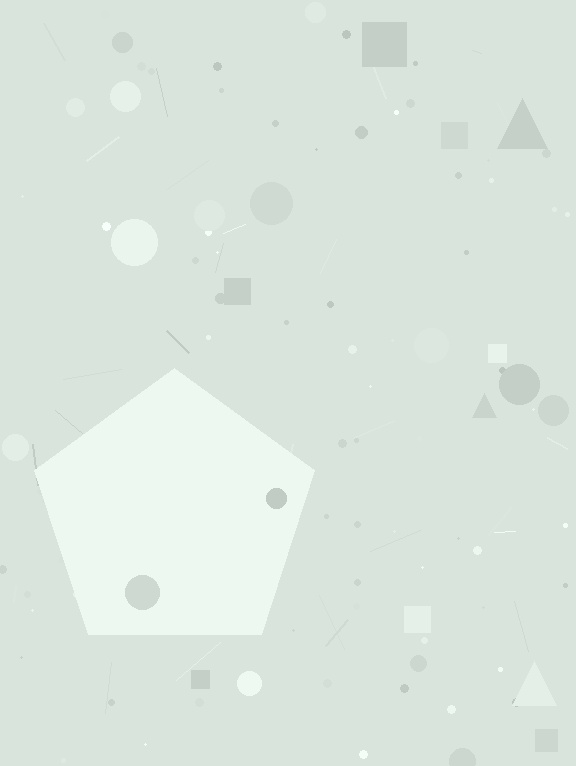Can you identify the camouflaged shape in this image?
The camouflaged shape is a pentagon.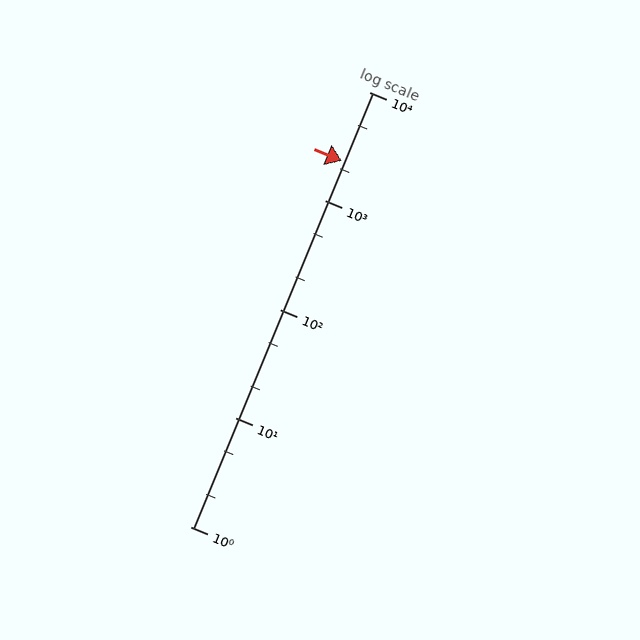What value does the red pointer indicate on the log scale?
The pointer indicates approximately 2300.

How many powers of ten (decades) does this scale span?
The scale spans 4 decades, from 1 to 10000.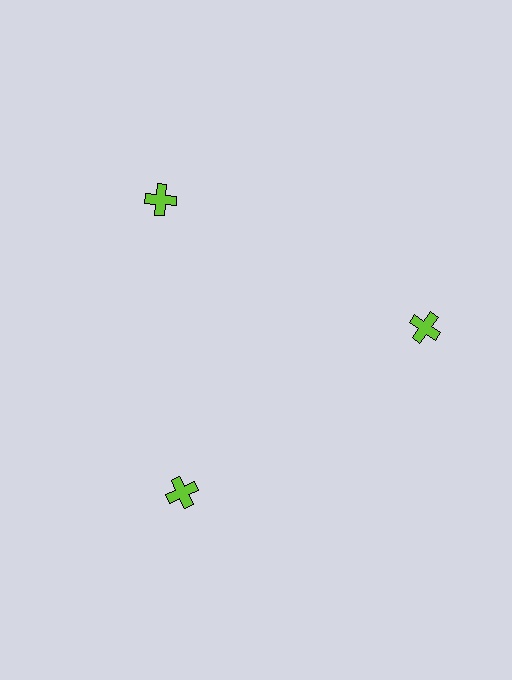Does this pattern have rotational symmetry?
Yes, this pattern has 3-fold rotational symmetry. It looks the same after rotating 120 degrees around the center.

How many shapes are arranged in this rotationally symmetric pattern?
There are 3 shapes, arranged in 3 groups of 1.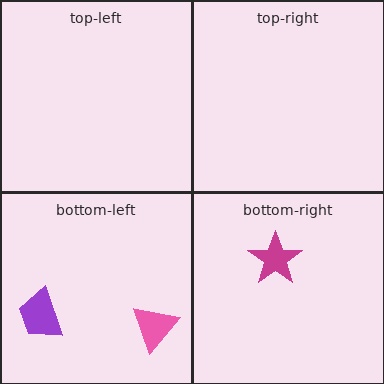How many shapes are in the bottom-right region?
1.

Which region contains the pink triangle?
The bottom-left region.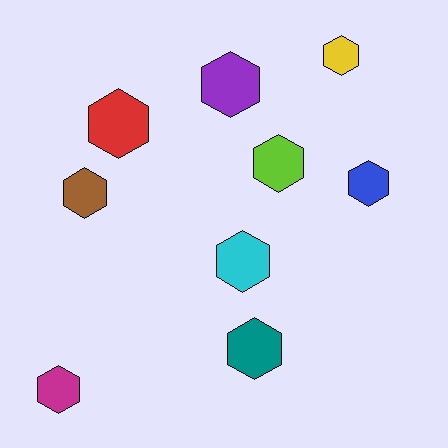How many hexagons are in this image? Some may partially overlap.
There are 9 hexagons.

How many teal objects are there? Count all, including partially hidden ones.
There is 1 teal object.